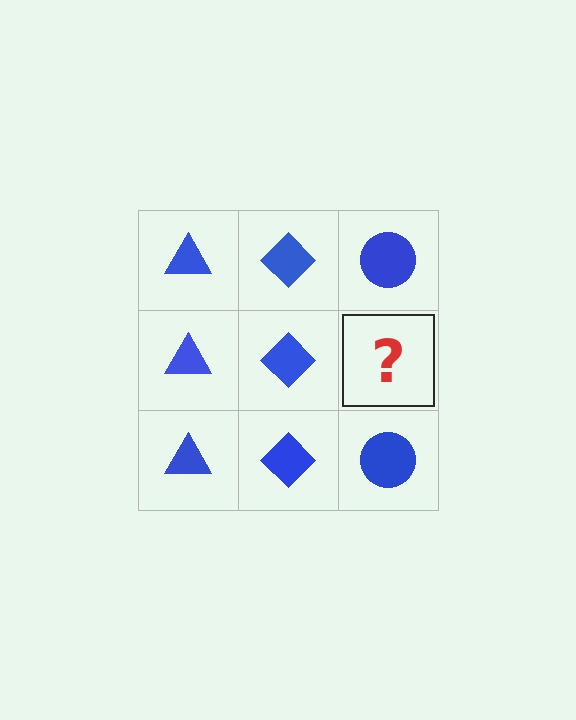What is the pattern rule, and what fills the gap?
The rule is that each column has a consistent shape. The gap should be filled with a blue circle.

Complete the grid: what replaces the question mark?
The question mark should be replaced with a blue circle.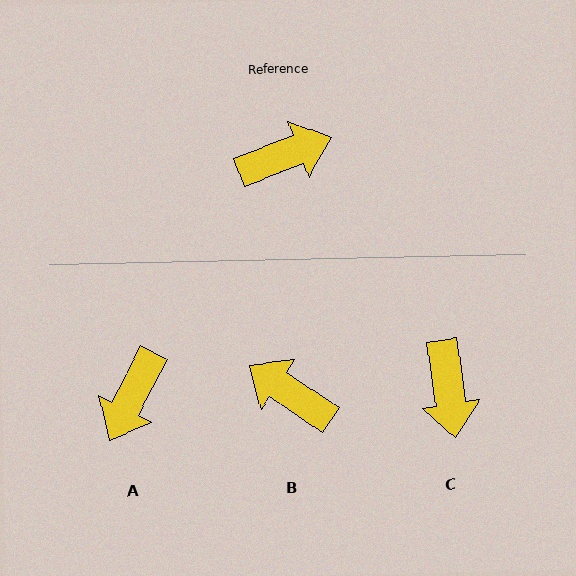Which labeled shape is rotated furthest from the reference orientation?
A, about 138 degrees away.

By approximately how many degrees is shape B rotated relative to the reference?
Approximately 125 degrees counter-clockwise.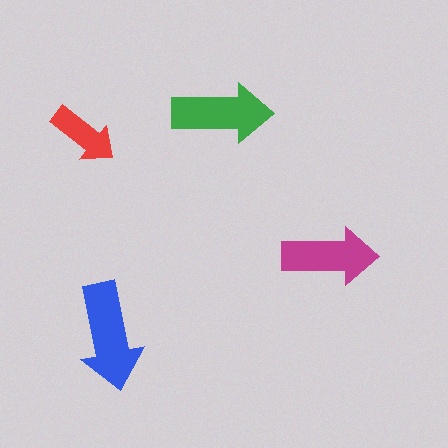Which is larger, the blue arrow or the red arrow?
The blue one.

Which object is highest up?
The green arrow is topmost.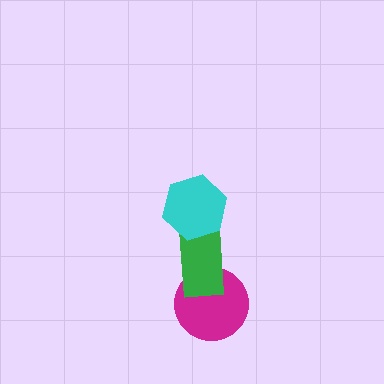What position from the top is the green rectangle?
The green rectangle is 2nd from the top.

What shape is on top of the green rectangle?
The cyan hexagon is on top of the green rectangle.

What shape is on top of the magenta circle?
The green rectangle is on top of the magenta circle.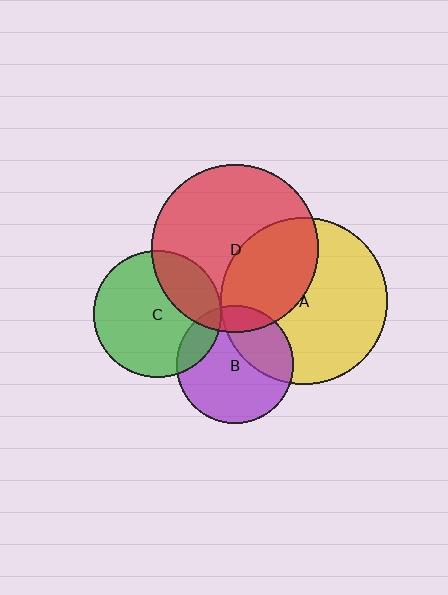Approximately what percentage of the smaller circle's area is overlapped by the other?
Approximately 15%.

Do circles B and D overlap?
Yes.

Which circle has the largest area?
Circle D (red).